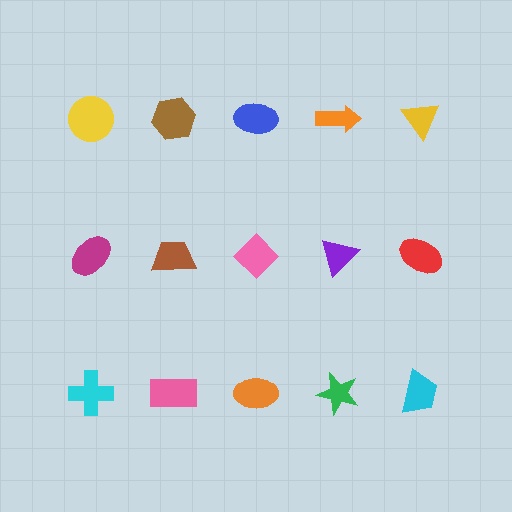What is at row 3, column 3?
An orange ellipse.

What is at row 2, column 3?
A pink diamond.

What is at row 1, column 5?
A yellow triangle.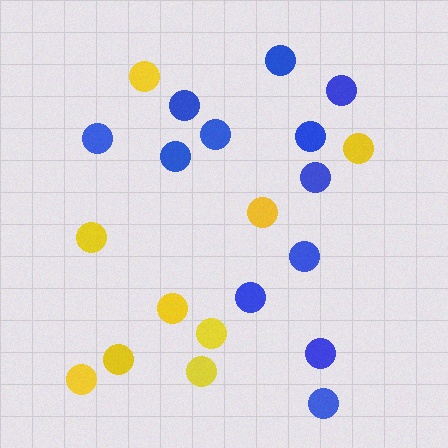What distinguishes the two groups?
There are 2 groups: one group of yellow circles (9) and one group of blue circles (12).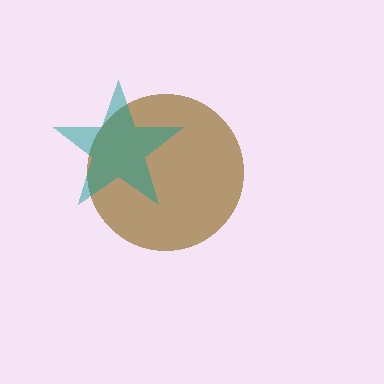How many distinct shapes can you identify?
There are 2 distinct shapes: a brown circle, a teal star.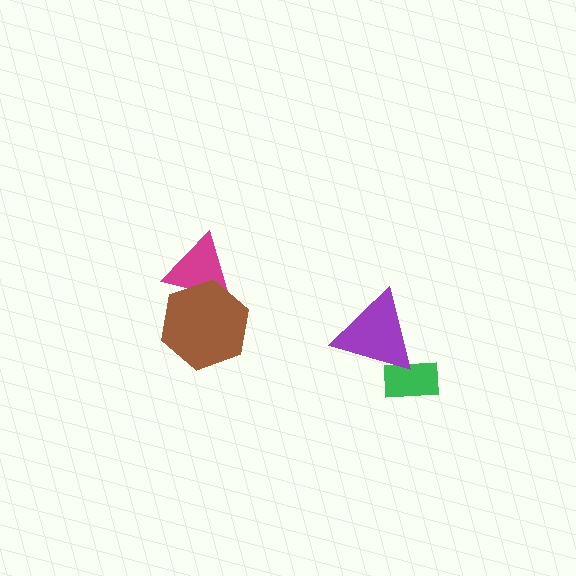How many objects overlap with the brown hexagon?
1 object overlaps with the brown hexagon.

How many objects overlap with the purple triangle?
1 object overlaps with the purple triangle.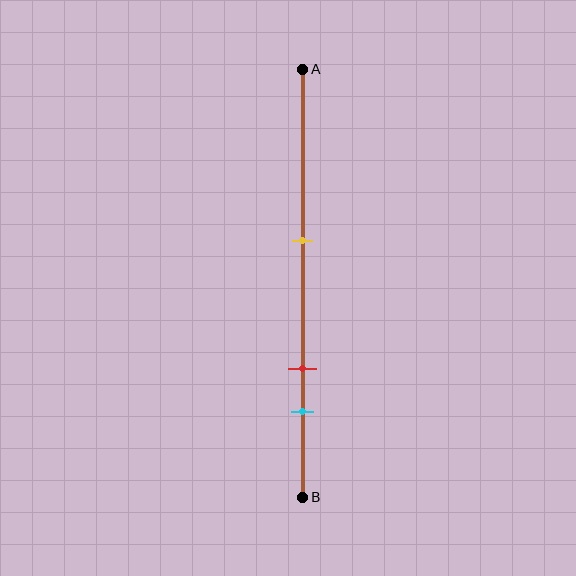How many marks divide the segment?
There are 3 marks dividing the segment.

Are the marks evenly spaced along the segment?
No, the marks are not evenly spaced.